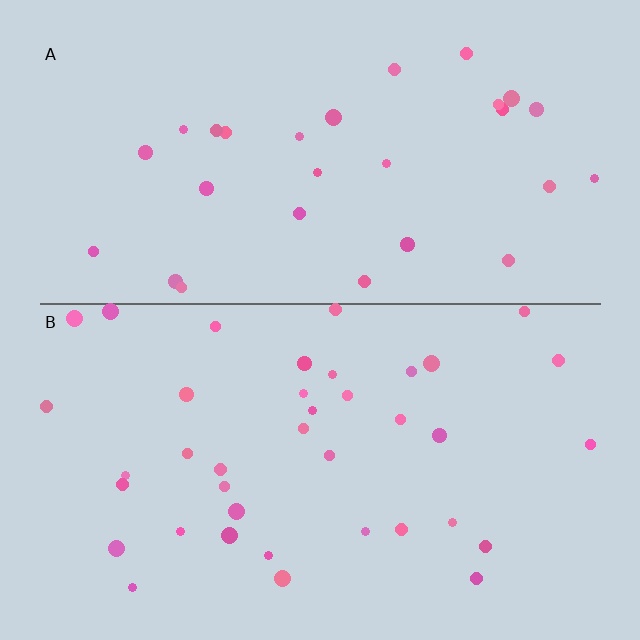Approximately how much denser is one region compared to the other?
Approximately 1.4× — region B over region A.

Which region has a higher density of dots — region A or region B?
B (the bottom).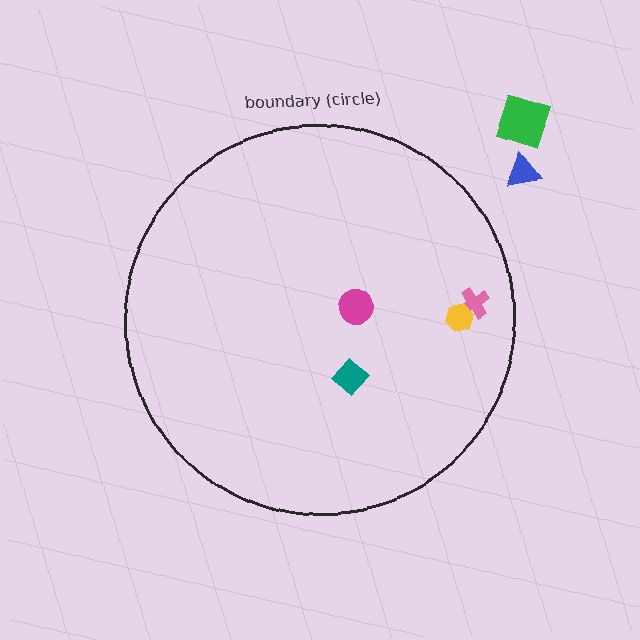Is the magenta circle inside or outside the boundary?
Inside.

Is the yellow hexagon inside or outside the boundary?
Inside.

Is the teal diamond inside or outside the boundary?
Inside.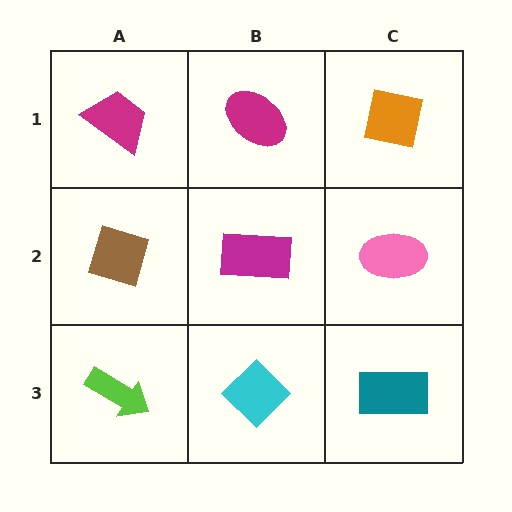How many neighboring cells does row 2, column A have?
3.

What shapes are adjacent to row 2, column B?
A magenta ellipse (row 1, column B), a cyan diamond (row 3, column B), a brown diamond (row 2, column A), a pink ellipse (row 2, column C).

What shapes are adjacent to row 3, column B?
A magenta rectangle (row 2, column B), a lime arrow (row 3, column A), a teal rectangle (row 3, column C).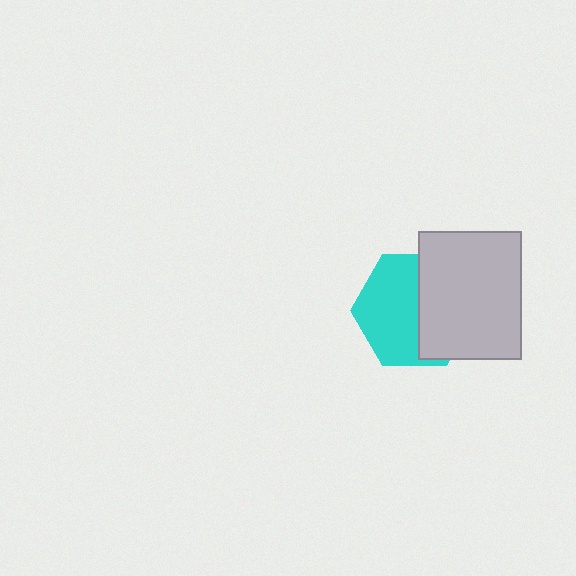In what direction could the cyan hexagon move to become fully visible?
The cyan hexagon could move left. That would shift it out from behind the light gray rectangle entirely.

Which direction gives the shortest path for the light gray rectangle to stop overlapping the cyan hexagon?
Moving right gives the shortest separation.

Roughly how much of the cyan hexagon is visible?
About half of it is visible (roughly 55%).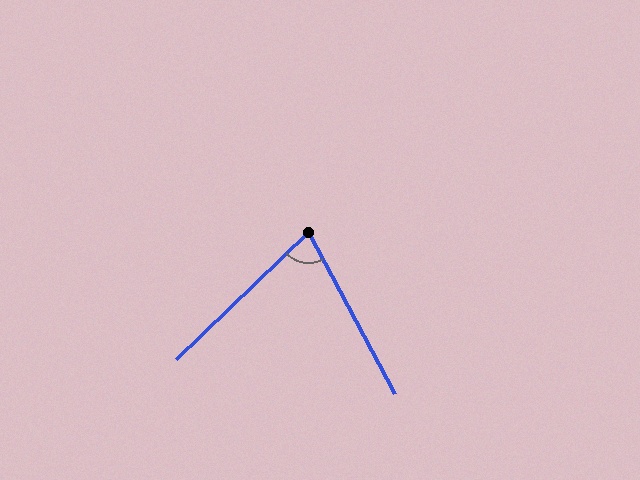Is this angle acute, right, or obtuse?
It is acute.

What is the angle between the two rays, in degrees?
Approximately 74 degrees.